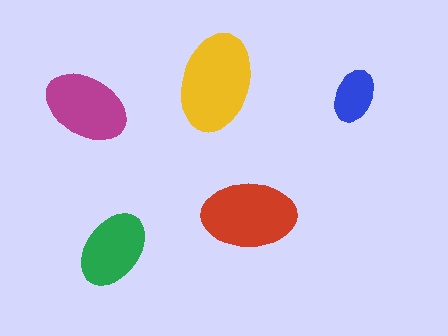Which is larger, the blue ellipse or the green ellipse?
The green one.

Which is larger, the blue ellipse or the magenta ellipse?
The magenta one.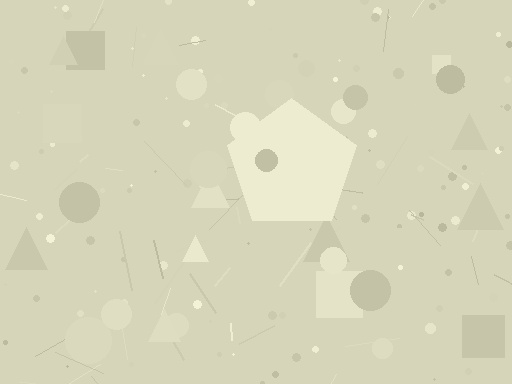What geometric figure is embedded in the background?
A pentagon is embedded in the background.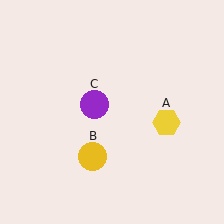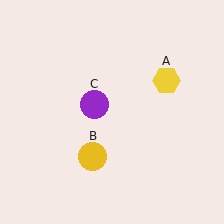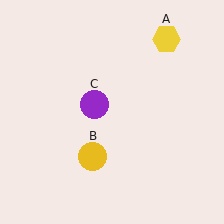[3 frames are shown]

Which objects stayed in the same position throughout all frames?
Yellow circle (object B) and purple circle (object C) remained stationary.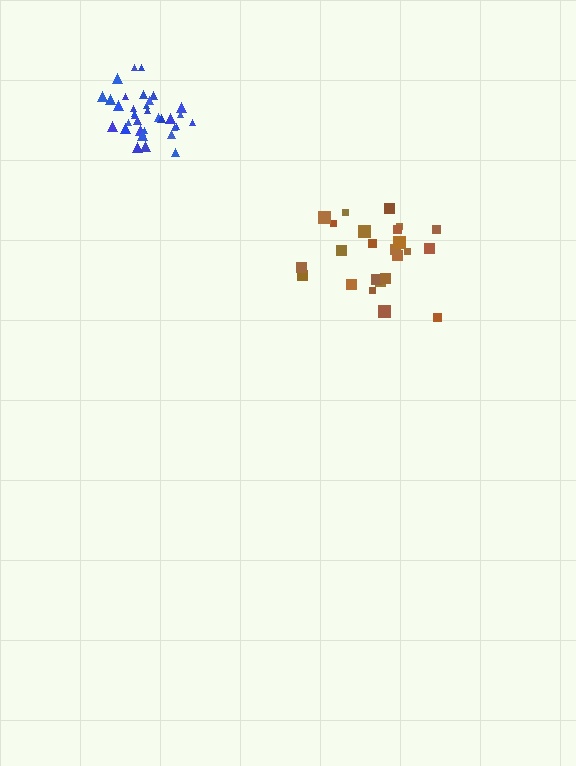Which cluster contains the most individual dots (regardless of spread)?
Blue (34).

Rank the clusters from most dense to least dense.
blue, brown.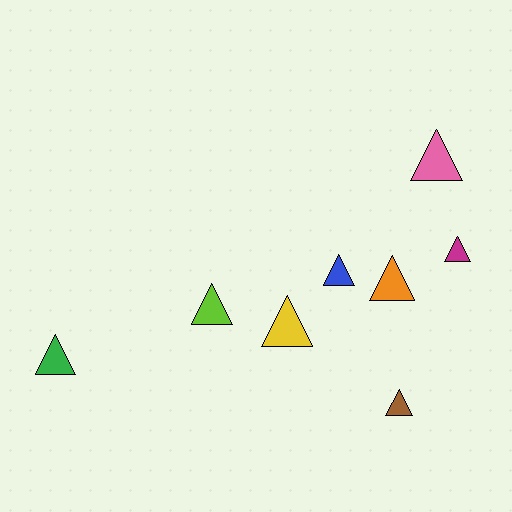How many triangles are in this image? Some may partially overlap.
There are 8 triangles.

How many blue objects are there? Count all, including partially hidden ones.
There is 1 blue object.